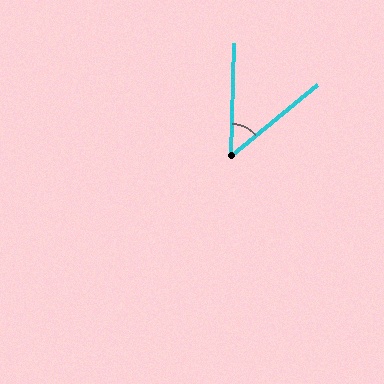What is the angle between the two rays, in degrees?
Approximately 49 degrees.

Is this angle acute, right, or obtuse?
It is acute.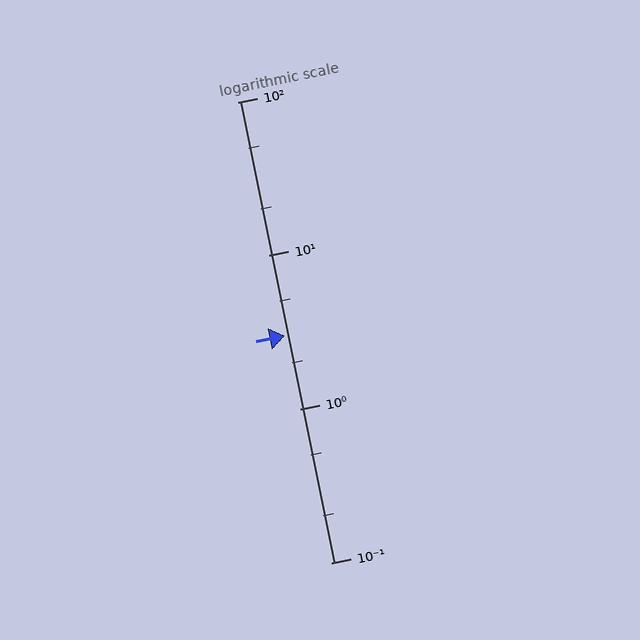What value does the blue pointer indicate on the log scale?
The pointer indicates approximately 3.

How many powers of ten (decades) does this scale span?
The scale spans 3 decades, from 0.1 to 100.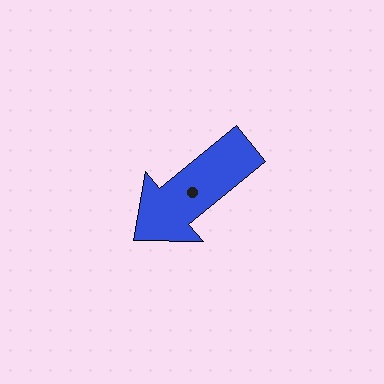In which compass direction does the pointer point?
Southwest.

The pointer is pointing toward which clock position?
Roughly 8 o'clock.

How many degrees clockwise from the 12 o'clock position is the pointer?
Approximately 230 degrees.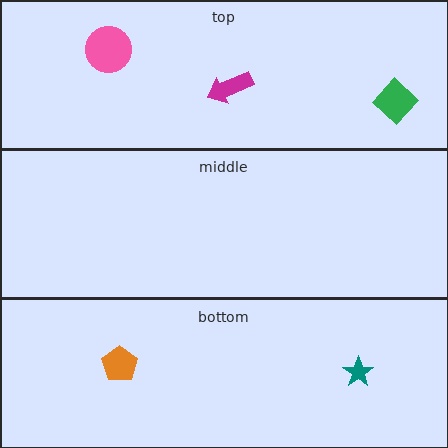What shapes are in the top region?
The green diamond, the pink circle, the magenta arrow.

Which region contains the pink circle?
The top region.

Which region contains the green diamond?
The top region.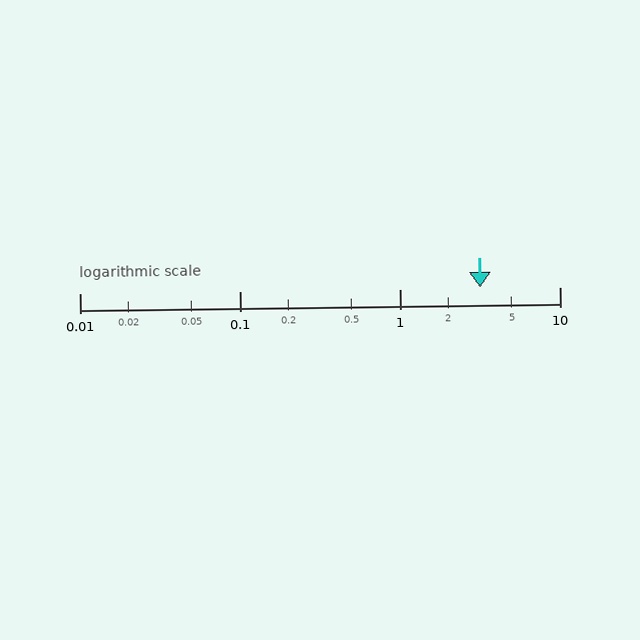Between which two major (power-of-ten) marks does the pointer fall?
The pointer is between 1 and 10.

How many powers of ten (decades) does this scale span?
The scale spans 3 decades, from 0.01 to 10.